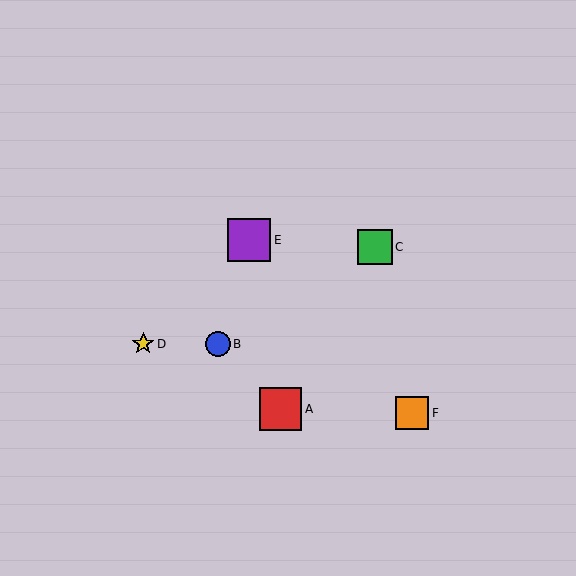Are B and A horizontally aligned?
No, B is at y≈344 and A is at y≈409.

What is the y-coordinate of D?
Object D is at y≈344.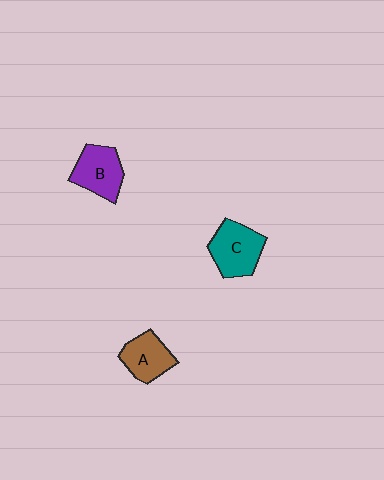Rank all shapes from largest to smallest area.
From largest to smallest: C (teal), B (purple), A (brown).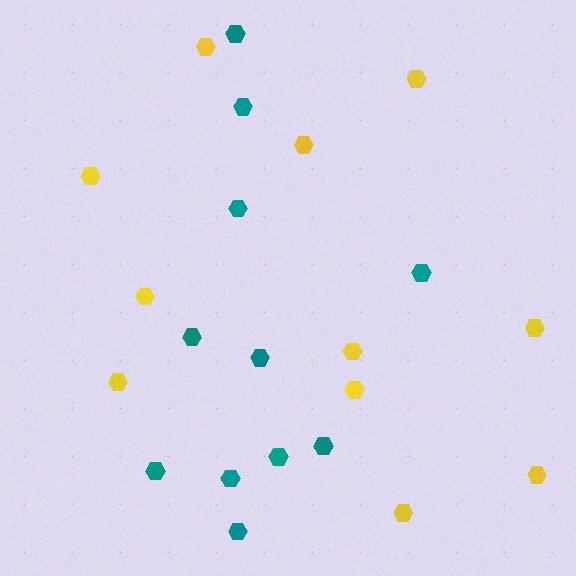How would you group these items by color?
There are 2 groups: one group of yellow hexagons (11) and one group of teal hexagons (11).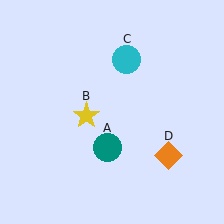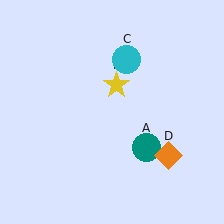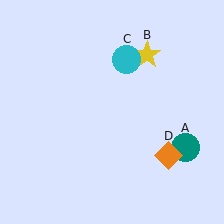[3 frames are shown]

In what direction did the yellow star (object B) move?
The yellow star (object B) moved up and to the right.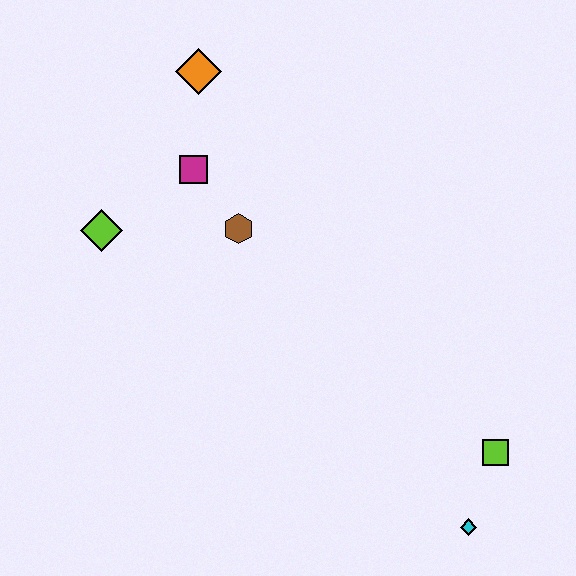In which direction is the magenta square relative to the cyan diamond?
The magenta square is above the cyan diamond.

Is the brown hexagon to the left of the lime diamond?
No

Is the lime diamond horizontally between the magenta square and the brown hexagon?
No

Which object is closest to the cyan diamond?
The lime square is closest to the cyan diamond.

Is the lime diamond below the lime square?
No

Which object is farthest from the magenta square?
The cyan diamond is farthest from the magenta square.